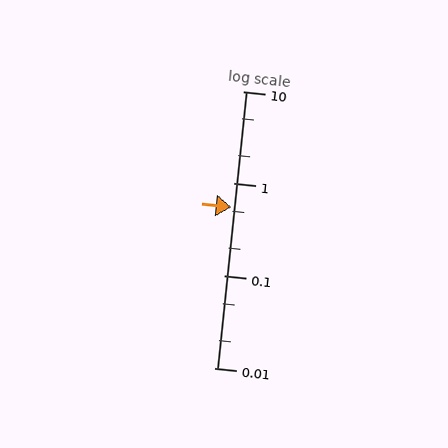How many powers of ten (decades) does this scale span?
The scale spans 3 decades, from 0.01 to 10.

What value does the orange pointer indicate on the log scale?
The pointer indicates approximately 0.56.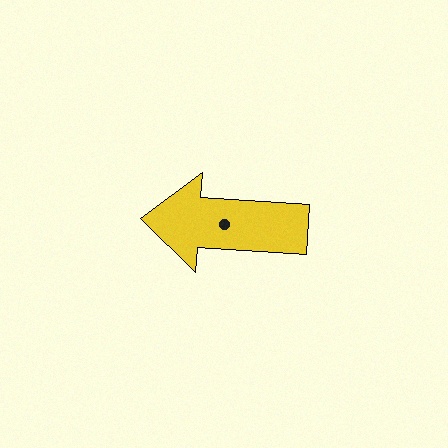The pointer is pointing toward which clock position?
Roughly 9 o'clock.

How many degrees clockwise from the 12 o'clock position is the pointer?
Approximately 274 degrees.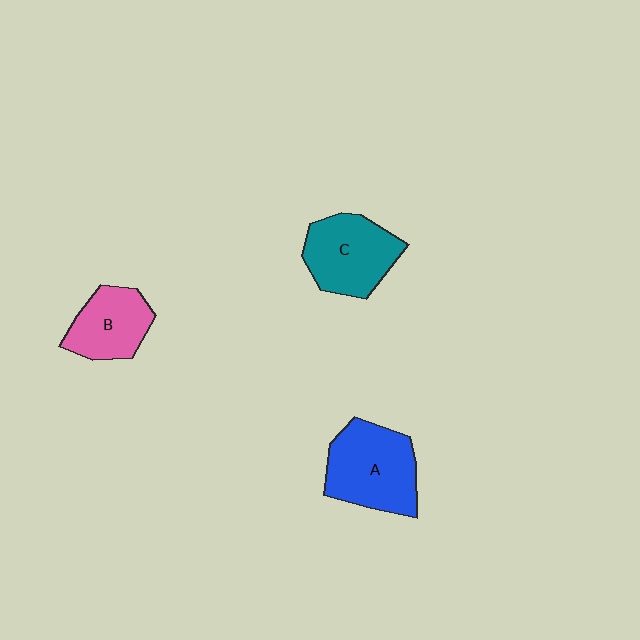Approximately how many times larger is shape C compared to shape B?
Approximately 1.3 times.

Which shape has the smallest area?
Shape B (pink).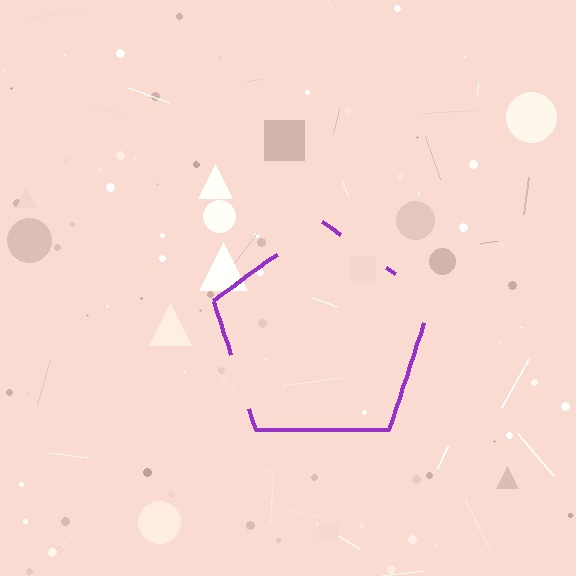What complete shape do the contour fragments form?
The contour fragments form a pentagon.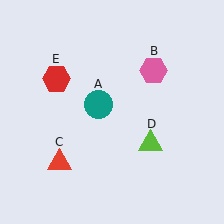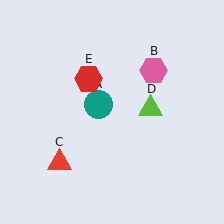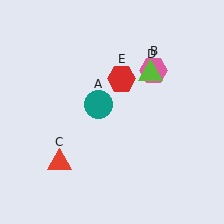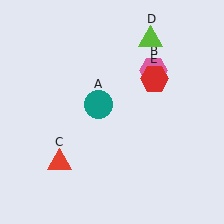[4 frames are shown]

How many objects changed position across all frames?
2 objects changed position: lime triangle (object D), red hexagon (object E).